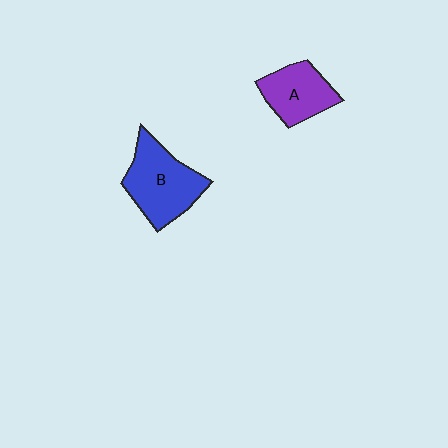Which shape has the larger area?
Shape B (blue).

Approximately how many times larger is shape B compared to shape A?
Approximately 1.4 times.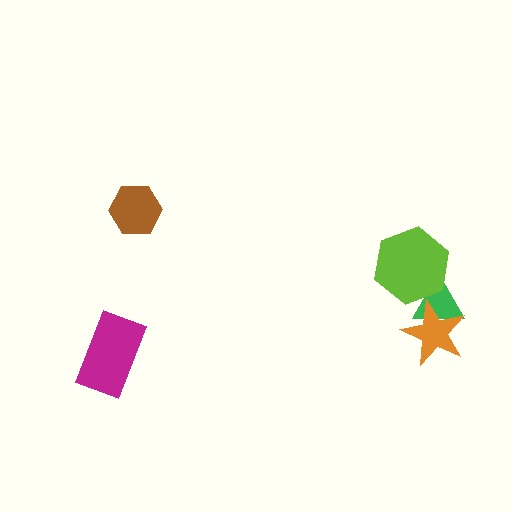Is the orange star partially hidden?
No, no other shape covers it.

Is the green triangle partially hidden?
Yes, it is partially covered by another shape.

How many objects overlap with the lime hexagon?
1 object overlaps with the lime hexagon.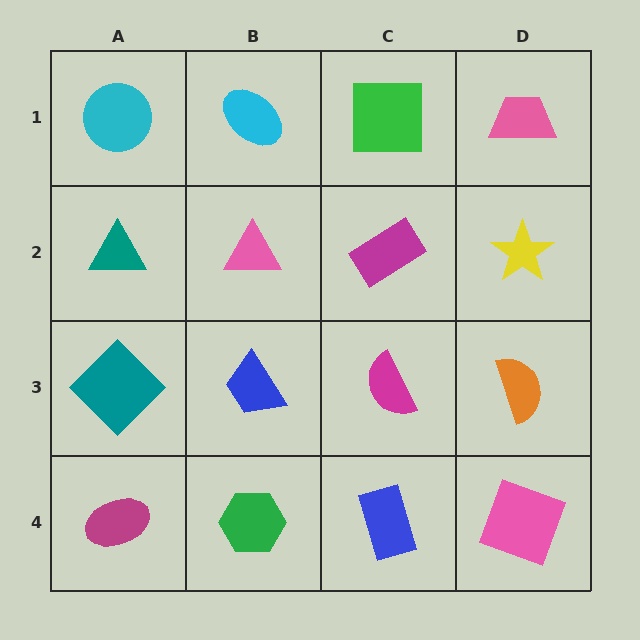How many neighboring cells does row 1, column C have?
3.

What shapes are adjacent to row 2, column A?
A cyan circle (row 1, column A), a teal diamond (row 3, column A), a pink triangle (row 2, column B).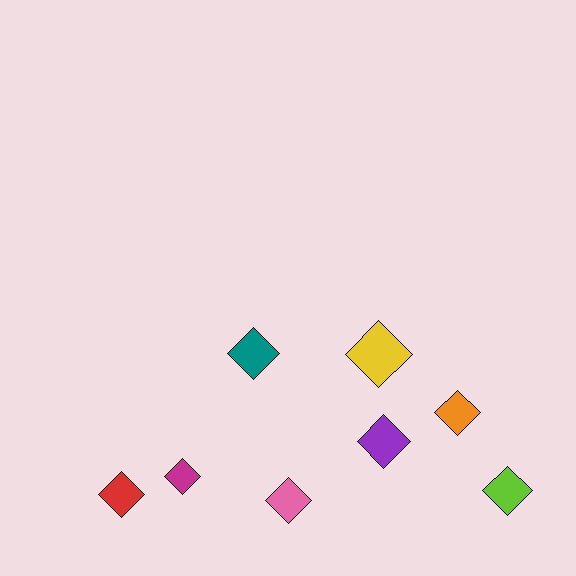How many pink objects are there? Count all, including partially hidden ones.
There is 1 pink object.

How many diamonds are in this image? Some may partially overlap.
There are 8 diamonds.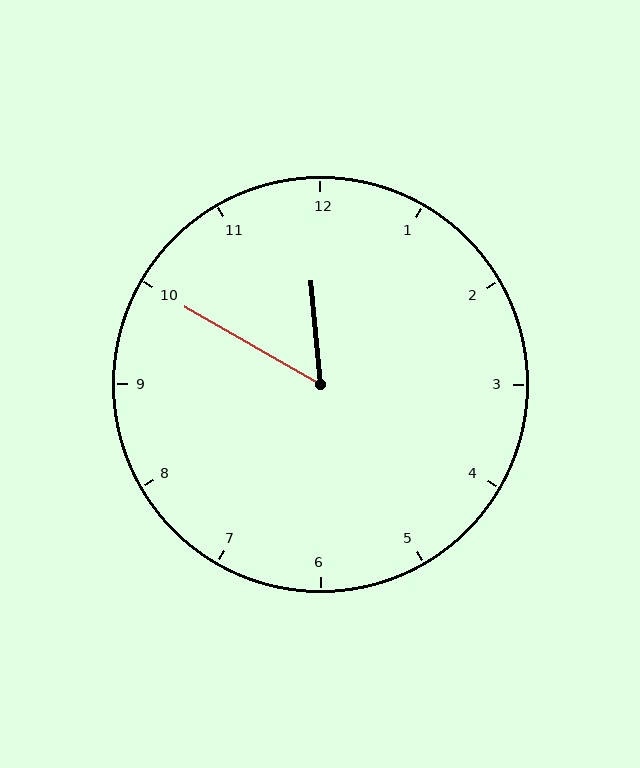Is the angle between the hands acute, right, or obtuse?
It is acute.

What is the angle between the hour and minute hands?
Approximately 55 degrees.